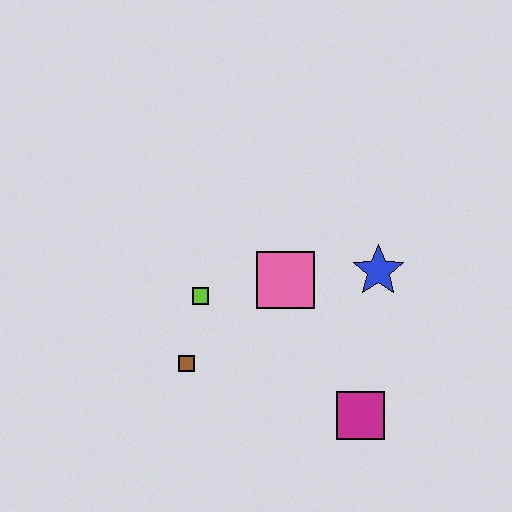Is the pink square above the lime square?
Yes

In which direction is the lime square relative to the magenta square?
The lime square is to the left of the magenta square.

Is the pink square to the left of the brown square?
No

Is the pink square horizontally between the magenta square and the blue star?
No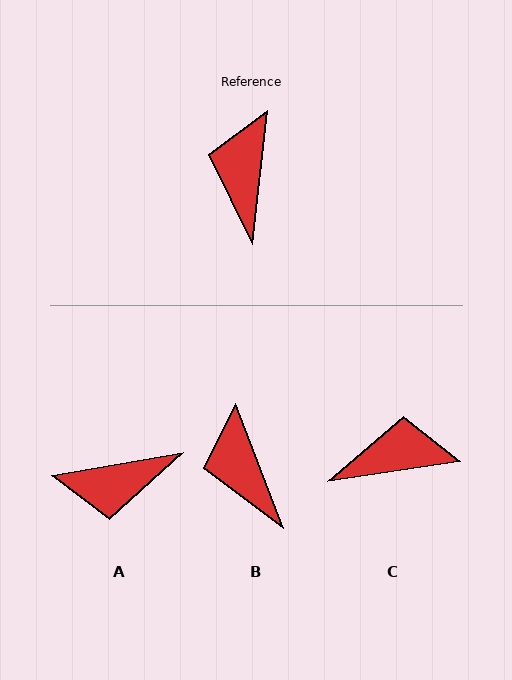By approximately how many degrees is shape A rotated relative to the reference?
Approximately 107 degrees counter-clockwise.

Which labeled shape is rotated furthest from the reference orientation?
A, about 107 degrees away.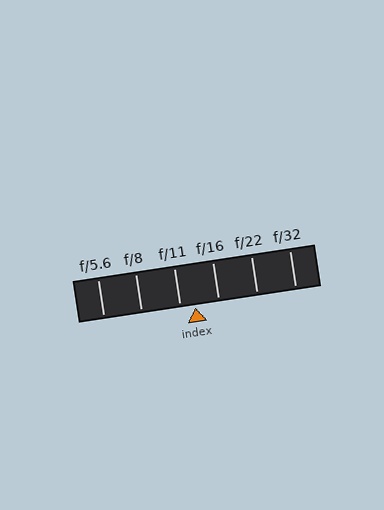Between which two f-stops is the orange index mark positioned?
The index mark is between f/11 and f/16.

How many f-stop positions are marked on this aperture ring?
There are 6 f-stop positions marked.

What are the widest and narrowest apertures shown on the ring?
The widest aperture shown is f/5.6 and the narrowest is f/32.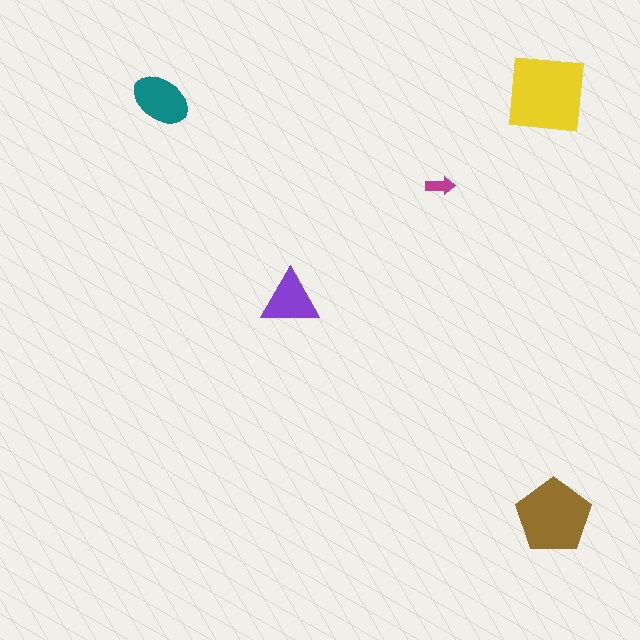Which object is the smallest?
The magenta arrow.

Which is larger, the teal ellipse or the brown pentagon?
The brown pentagon.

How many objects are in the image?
There are 5 objects in the image.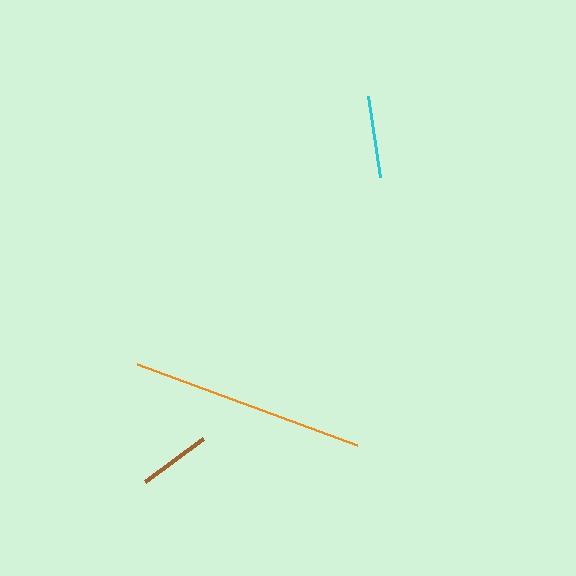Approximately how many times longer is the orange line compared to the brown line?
The orange line is approximately 3.3 times the length of the brown line.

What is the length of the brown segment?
The brown segment is approximately 72 pixels long.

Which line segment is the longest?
The orange line is the longest at approximately 234 pixels.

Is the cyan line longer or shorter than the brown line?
The cyan line is longer than the brown line.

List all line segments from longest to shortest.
From longest to shortest: orange, cyan, brown.